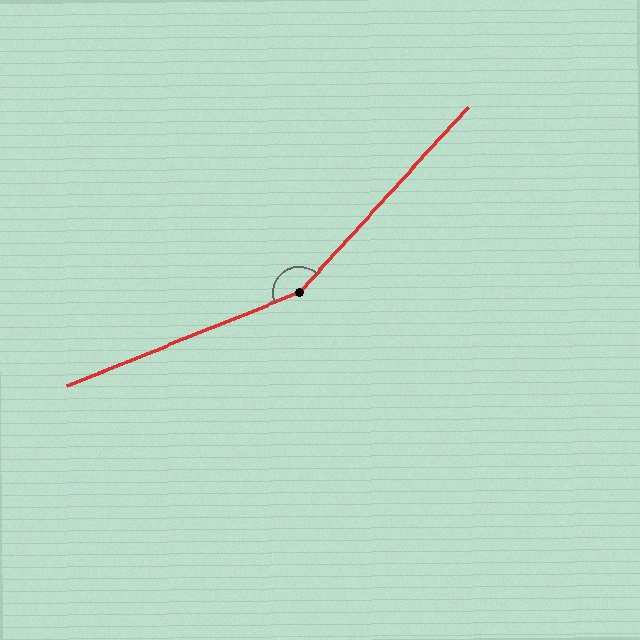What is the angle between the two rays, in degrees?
Approximately 154 degrees.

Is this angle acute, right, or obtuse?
It is obtuse.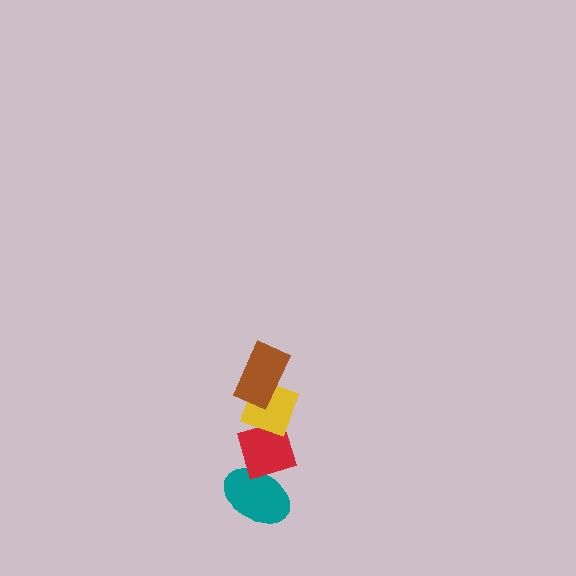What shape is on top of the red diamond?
The yellow diamond is on top of the red diamond.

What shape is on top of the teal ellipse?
The red diamond is on top of the teal ellipse.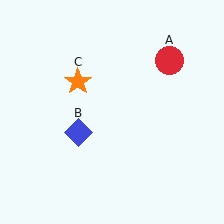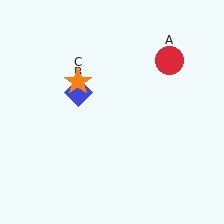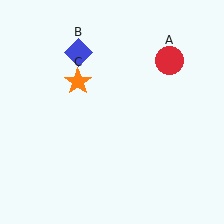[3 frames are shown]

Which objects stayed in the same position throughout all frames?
Red circle (object A) and orange star (object C) remained stationary.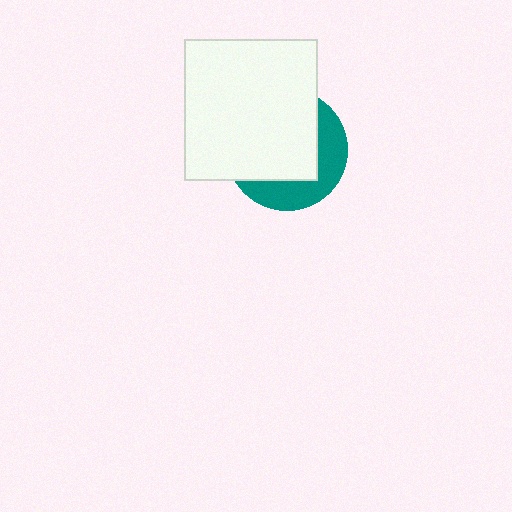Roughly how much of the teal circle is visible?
A small part of it is visible (roughly 36%).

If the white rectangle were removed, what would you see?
You would see the complete teal circle.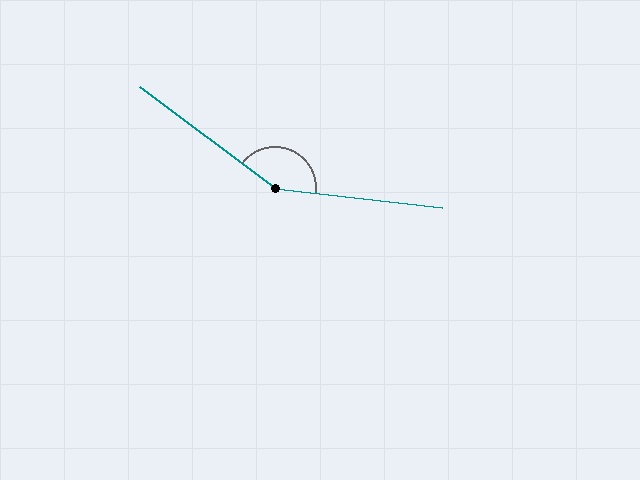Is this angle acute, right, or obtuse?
It is obtuse.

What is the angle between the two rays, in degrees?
Approximately 150 degrees.